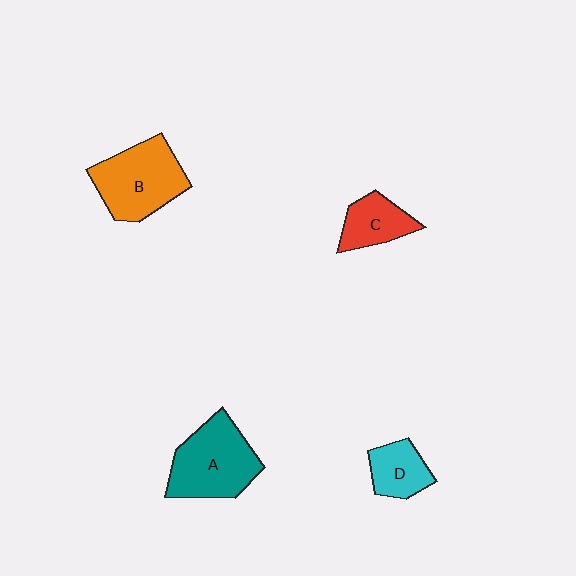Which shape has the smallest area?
Shape D (cyan).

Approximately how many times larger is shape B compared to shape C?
Approximately 1.8 times.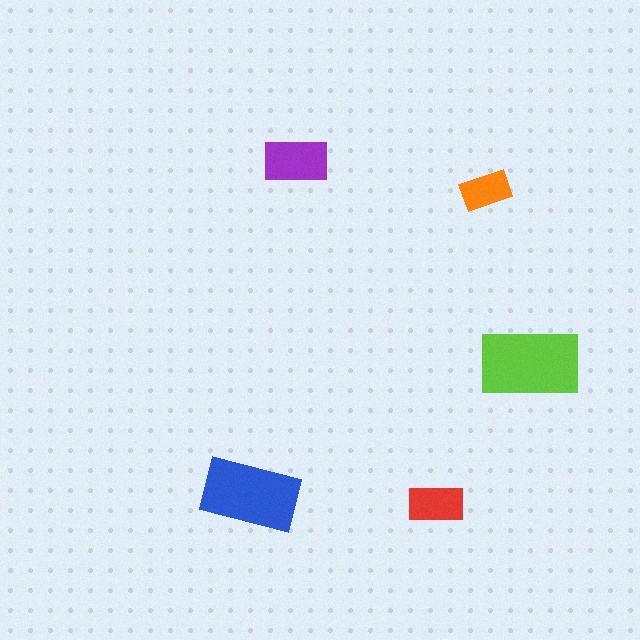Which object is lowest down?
The red rectangle is bottommost.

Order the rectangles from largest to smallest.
the lime one, the blue one, the purple one, the red one, the orange one.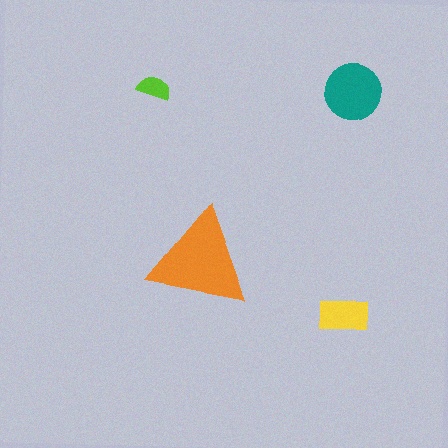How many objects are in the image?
There are 4 objects in the image.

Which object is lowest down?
The yellow rectangle is bottommost.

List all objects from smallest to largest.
The lime semicircle, the yellow rectangle, the teal circle, the orange triangle.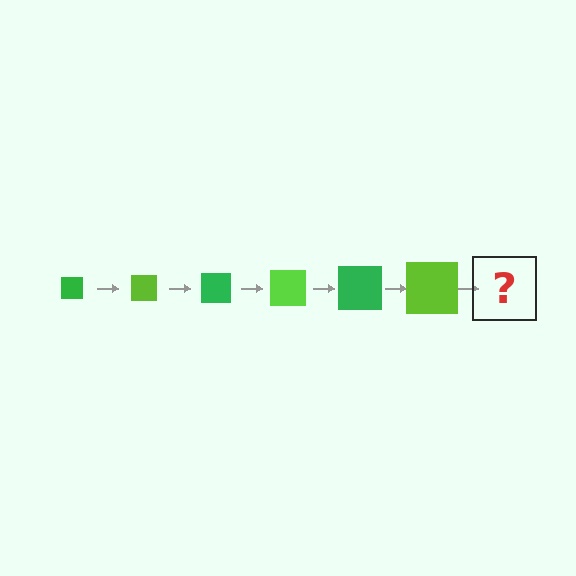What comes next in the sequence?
The next element should be a green square, larger than the previous one.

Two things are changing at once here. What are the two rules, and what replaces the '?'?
The two rules are that the square grows larger each step and the color cycles through green and lime. The '?' should be a green square, larger than the previous one.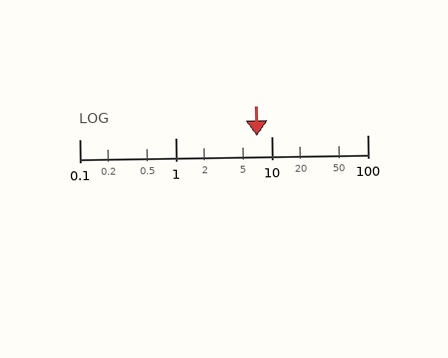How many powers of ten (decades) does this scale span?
The scale spans 3 decades, from 0.1 to 100.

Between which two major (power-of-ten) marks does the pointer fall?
The pointer is between 1 and 10.